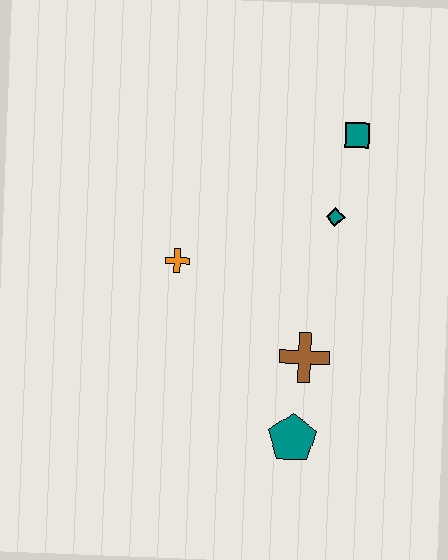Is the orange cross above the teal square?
No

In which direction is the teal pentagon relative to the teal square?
The teal pentagon is below the teal square.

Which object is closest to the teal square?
The teal diamond is closest to the teal square.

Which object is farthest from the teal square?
The teal pentagon is farthest from the teal square.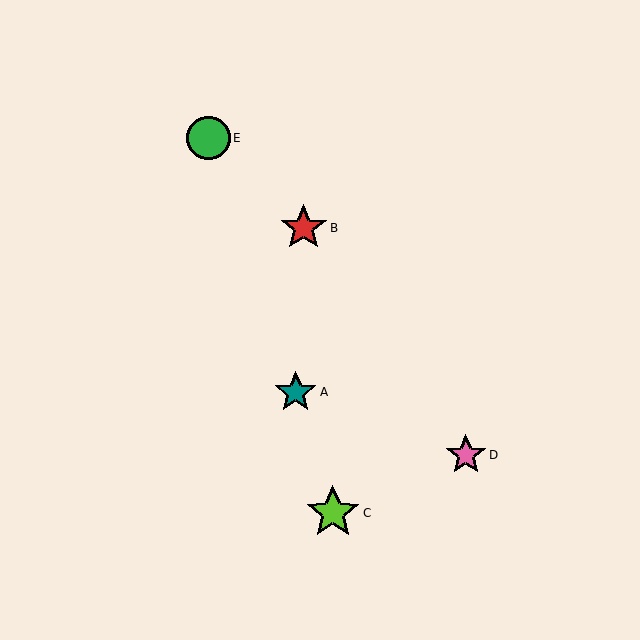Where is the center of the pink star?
The center of the pink star is at (466, 455).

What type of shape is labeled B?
Shape B is a red star.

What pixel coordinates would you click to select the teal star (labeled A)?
Click at (296, 392) to select the teal star A.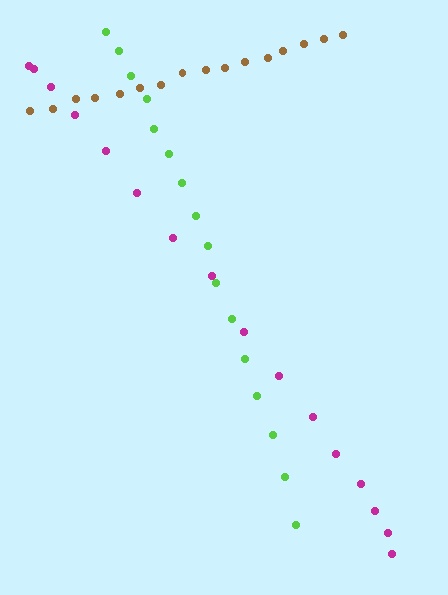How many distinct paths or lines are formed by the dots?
There are 3 distinct paths.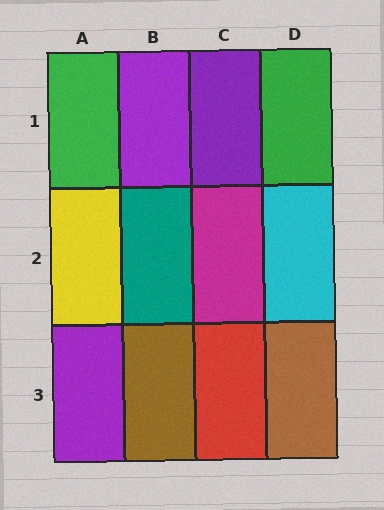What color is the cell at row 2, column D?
Cyan.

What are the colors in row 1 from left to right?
Green, purple, purple, green.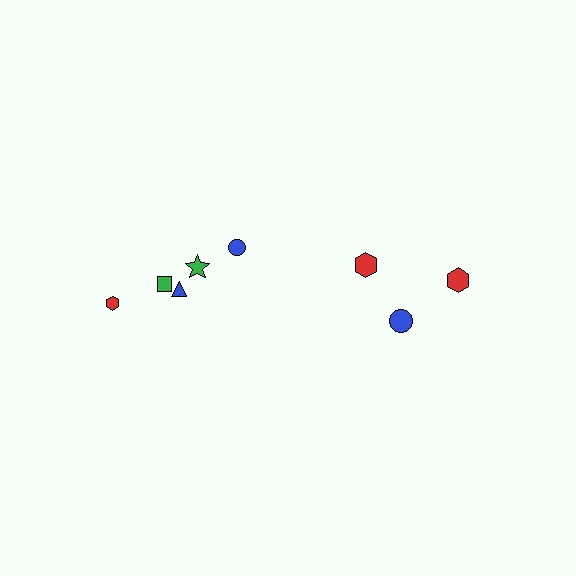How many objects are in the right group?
There are 3 objects.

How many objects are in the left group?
There are 5 objects.